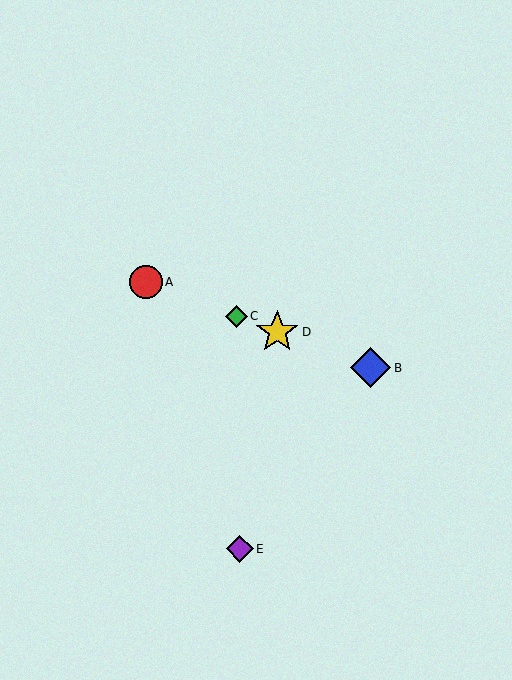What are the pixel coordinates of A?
Object A is at (146, 282).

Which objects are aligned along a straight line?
Objects A, B, C, D are aligned along a straight line.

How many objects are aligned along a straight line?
4 objects (A, B, C, D) are aligned along a straight line.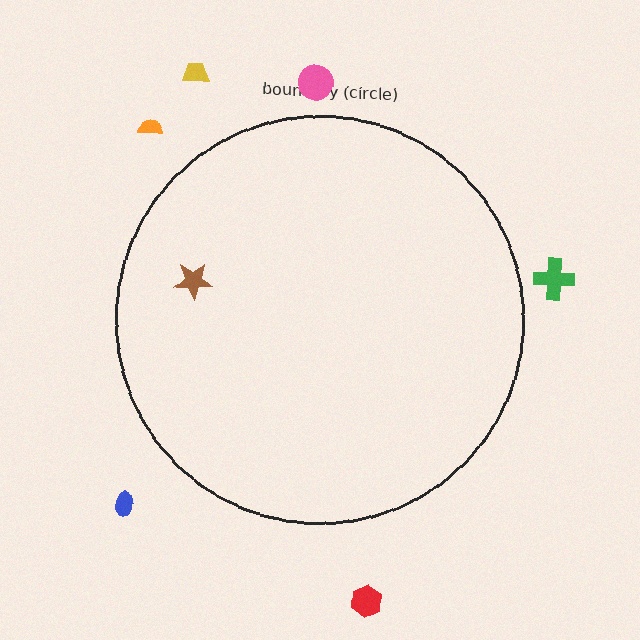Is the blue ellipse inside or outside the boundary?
Outside.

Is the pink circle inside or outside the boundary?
Outside.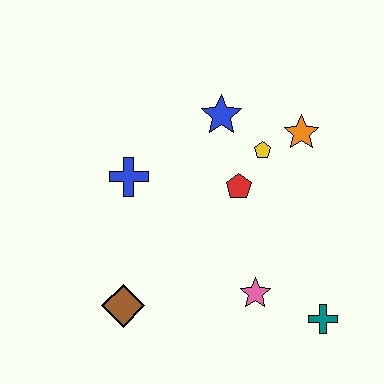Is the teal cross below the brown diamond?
Yes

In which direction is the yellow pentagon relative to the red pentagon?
The yellow pentagon is above the red pentagon.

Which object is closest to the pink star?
The teal cross is closest to the pink star.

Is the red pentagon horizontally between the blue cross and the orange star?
Yes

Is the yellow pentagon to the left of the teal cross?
Yes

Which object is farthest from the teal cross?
The blue cross is farthest from the teal cross.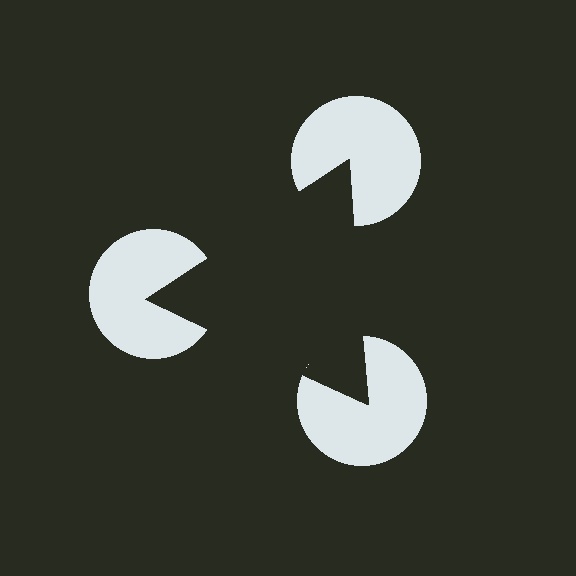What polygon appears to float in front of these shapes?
An illusory triangle — its edges are inferred from the aligned wedge cuts in the pac-man discs, not physically drawn.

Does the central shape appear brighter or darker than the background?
It typically appears slightly darker than the background, even though no actual brightness change is drawn.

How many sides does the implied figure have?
3 sides.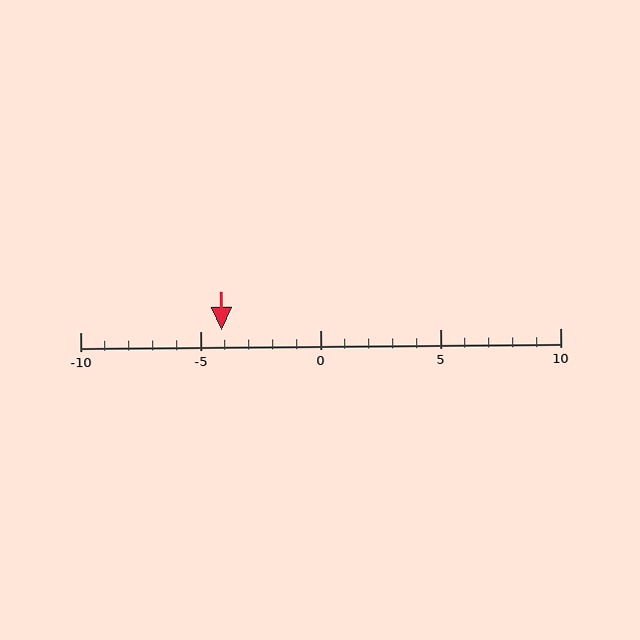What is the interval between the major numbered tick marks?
The major tick marks are spaced 5 units apart.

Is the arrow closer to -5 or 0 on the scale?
The arrow is closer to -5.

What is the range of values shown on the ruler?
The ruler shows values from -10 to 10.